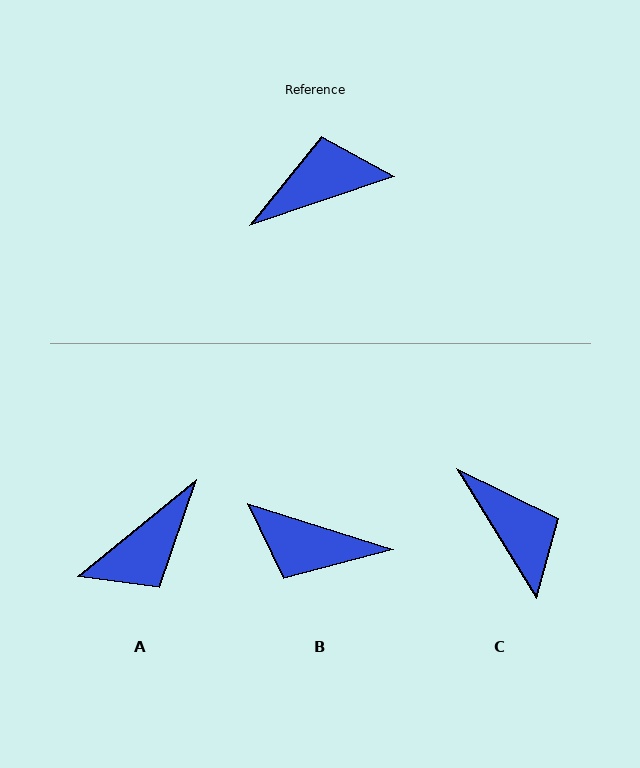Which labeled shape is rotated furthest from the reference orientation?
A, about 159 degrees away.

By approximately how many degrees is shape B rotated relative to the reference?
Approximately 144 degrees counter-clockwise.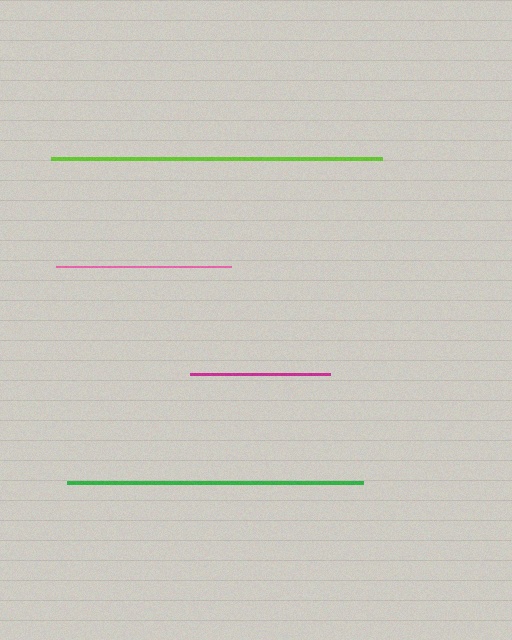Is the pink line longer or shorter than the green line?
The green line is longer than the pink line.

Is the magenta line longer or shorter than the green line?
The green line is longer than the magenta line.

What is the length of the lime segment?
The lime segment is approximately 331 pixels long.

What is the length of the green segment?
The green segment is approximately 296 pixels long.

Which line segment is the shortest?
The magenta line is the shortest at approximately 140 pixels.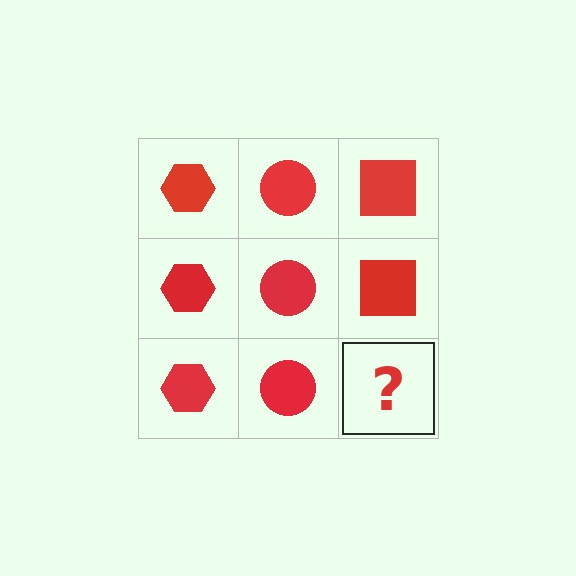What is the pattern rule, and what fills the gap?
The rule is that each column has a consistent shape. The gap should be filled with a red square.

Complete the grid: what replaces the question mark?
The question mark should be replaced with a red square.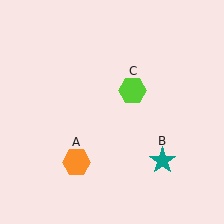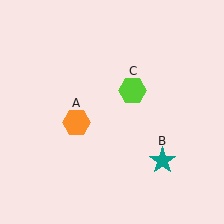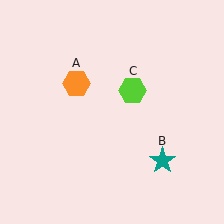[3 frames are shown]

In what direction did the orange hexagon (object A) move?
The orange hexagon (object A) moved up.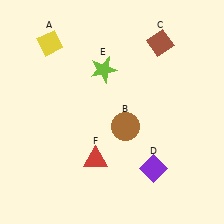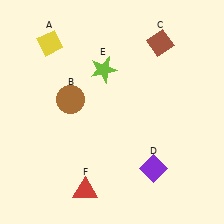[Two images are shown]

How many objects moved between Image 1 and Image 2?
2 objects moved between the two images.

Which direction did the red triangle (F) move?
The red triangle (F) moved down.